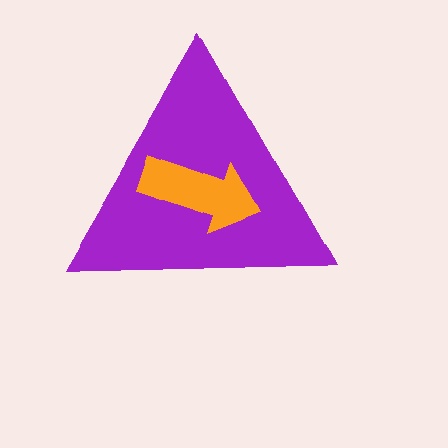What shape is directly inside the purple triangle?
The orange arrow.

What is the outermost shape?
The purple triangle.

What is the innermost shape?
The orange arrow.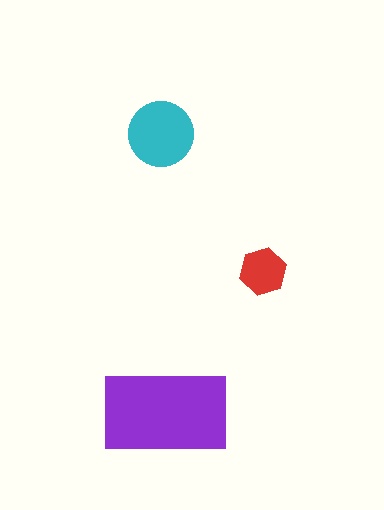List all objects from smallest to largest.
The red hexagon, the cyan circle, the purple rectangle.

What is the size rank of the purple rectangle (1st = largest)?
1st.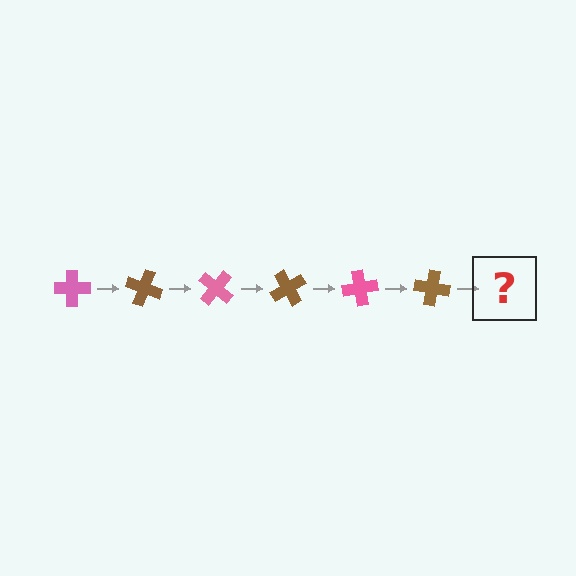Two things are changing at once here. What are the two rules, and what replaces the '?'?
The two rules are that it rotates 20 degrees each step and the color cycles through pink and brown. The '?' should be a pink cross, rotated 120 degrees from the start.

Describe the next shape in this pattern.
It should be a pink cross, rotated 120 degrees from the start.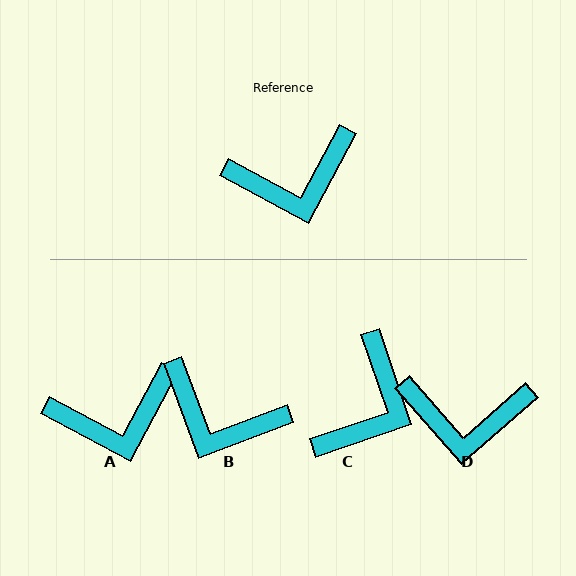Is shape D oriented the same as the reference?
No, it is off by about 21 degrees.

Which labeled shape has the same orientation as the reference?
A.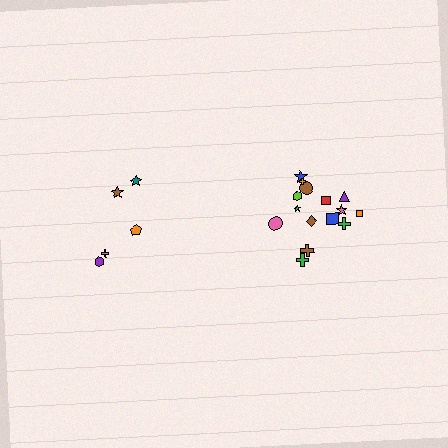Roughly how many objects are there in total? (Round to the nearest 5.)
Roughly 20 objects in total.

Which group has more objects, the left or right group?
The right group.